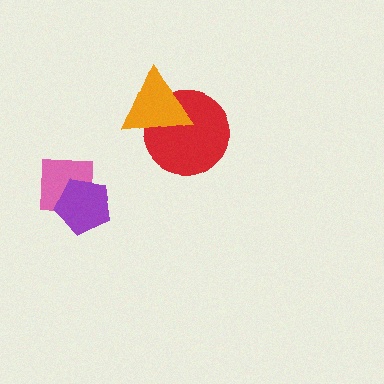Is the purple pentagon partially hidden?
No, no other shape covers it.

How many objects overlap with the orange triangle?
1 object overlaps with the orange triangle.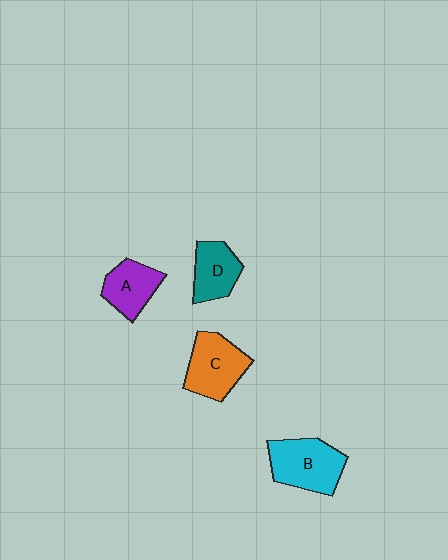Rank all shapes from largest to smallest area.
From largest to smallest: B (cyan), C (orange), A (purple), D (teal).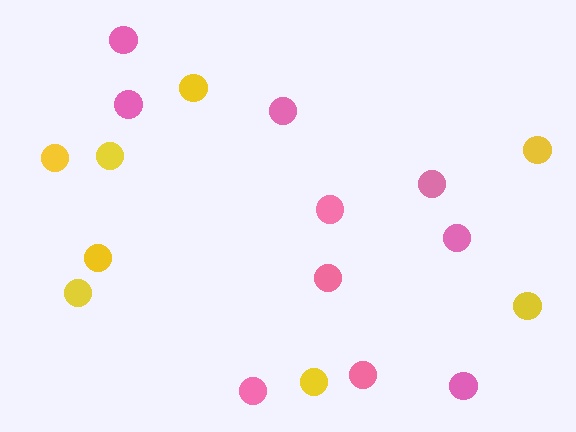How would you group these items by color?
There are 2 groups: one group of yellow circles (8) and one group of pink circles (10).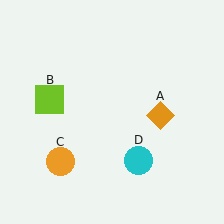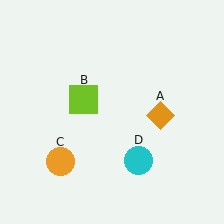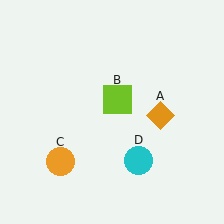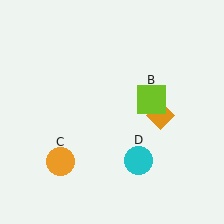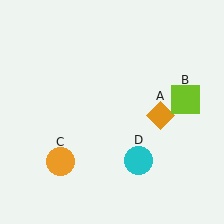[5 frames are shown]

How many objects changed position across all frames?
1 object changed position: lime square (object B).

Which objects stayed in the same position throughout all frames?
Orange diamond (object A) and orange circle (object C) and cyan circle (object D) remained stationary.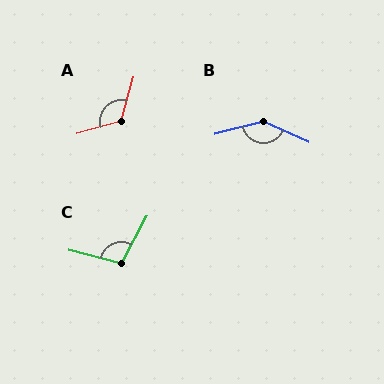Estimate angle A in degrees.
Approximately 121 degrees.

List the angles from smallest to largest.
C (104°), A (121°), B (141°).